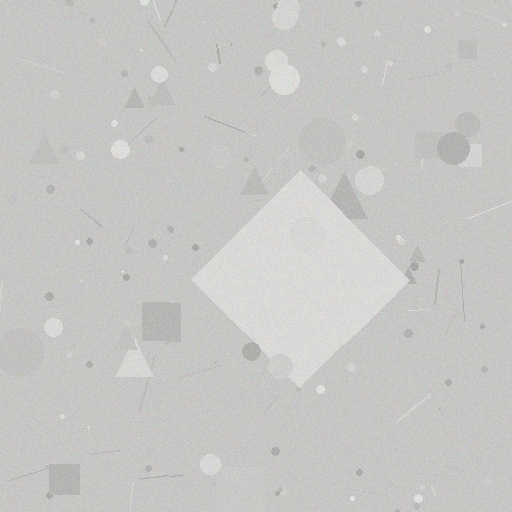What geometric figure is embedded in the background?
A diamond is embedded in the background.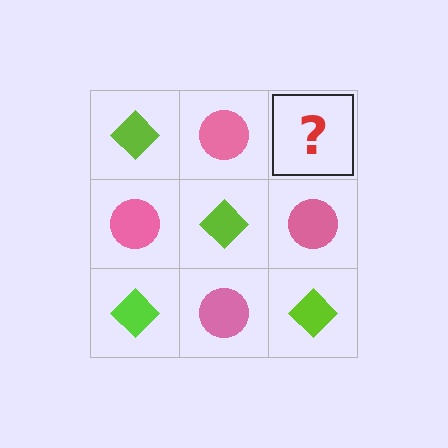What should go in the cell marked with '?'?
The missing cell should contain a lime diamond.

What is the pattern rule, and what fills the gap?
The rule is that it alternates lime diamond and pink circle in a checkerboard pattern. The gap should be filled with a lime diamond.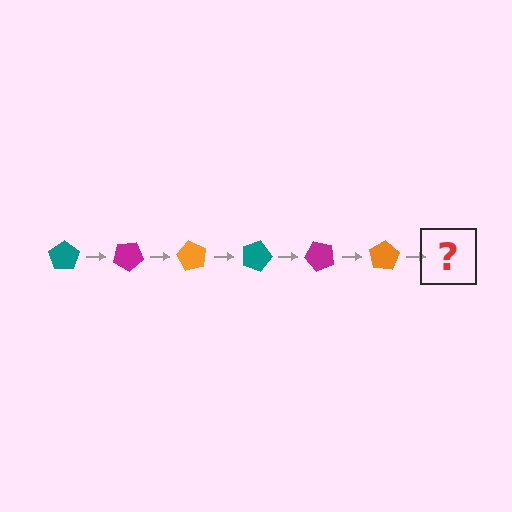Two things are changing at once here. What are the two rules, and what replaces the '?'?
The two rules are that it rotates 30 degrees each step and the color cycles through teal, magenta, and orange. The '?' should be a teal pentagon, rotated 180 degrees from the start.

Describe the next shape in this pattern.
It should be a teal pentagon, rotated 180 degrees from the start.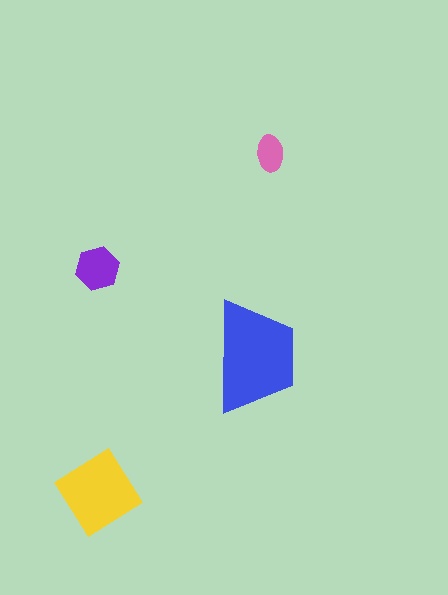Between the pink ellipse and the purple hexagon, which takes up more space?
The purple hexagon.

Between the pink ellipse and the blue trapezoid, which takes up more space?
The blue trapezoid.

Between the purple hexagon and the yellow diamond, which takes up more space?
The yellow diamond.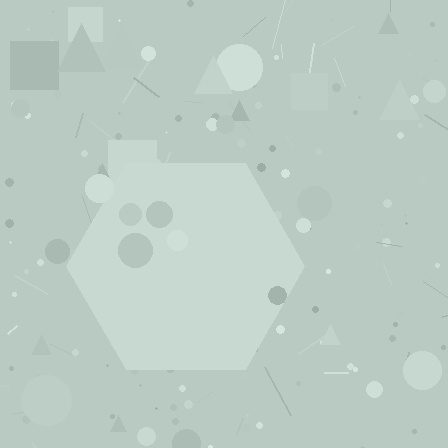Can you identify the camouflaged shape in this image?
The camouflaged shape is a hexagon.